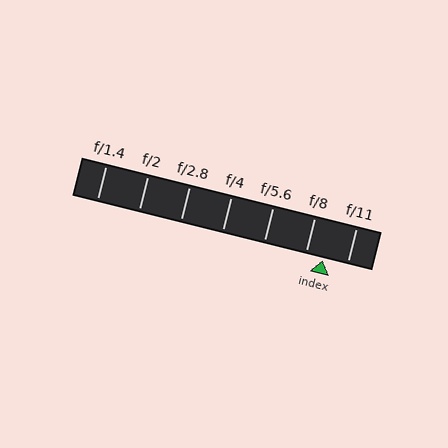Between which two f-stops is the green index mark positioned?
The index mark is between f/8 and f/11.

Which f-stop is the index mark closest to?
The index mark is closest to f/8.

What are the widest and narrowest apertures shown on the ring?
The widest aperture shown is f/1.4 and the narrowest is f/11.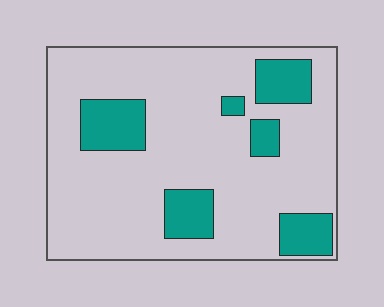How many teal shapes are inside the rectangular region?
6.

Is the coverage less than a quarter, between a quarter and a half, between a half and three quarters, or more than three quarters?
Less than a quarter.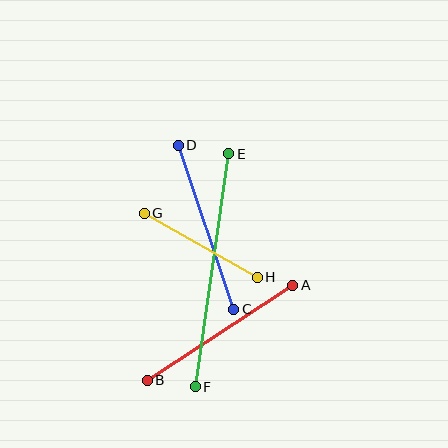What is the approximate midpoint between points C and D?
The midpoint is at approximately (206, 227) pixels.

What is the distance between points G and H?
The distance is approximately 129 pixels.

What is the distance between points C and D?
The distance is approximately 173 pixels.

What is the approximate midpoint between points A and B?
The midpoint is at approximately (220, 333) pixels.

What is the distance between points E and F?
The distance is approximately 235 pixels.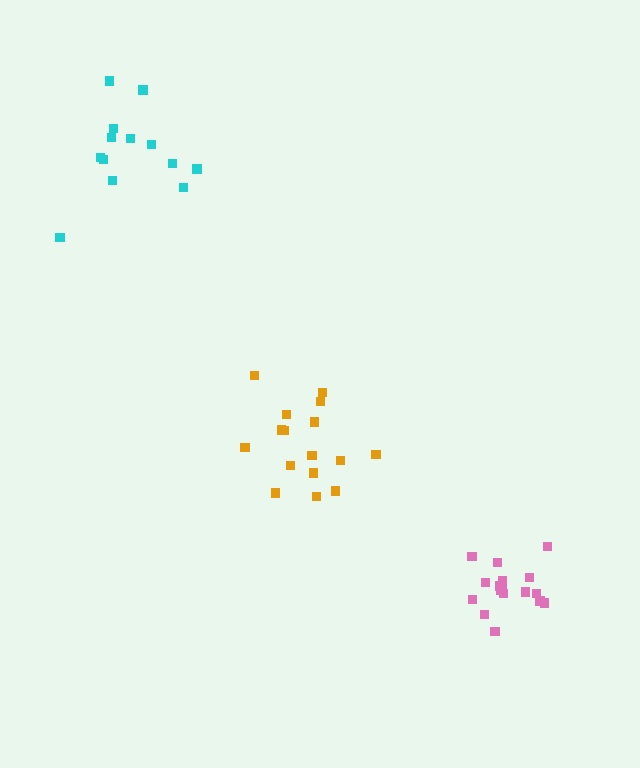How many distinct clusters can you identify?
There are 3 distinct clusters.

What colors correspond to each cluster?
The clusters are colored: cyan, orange, pink.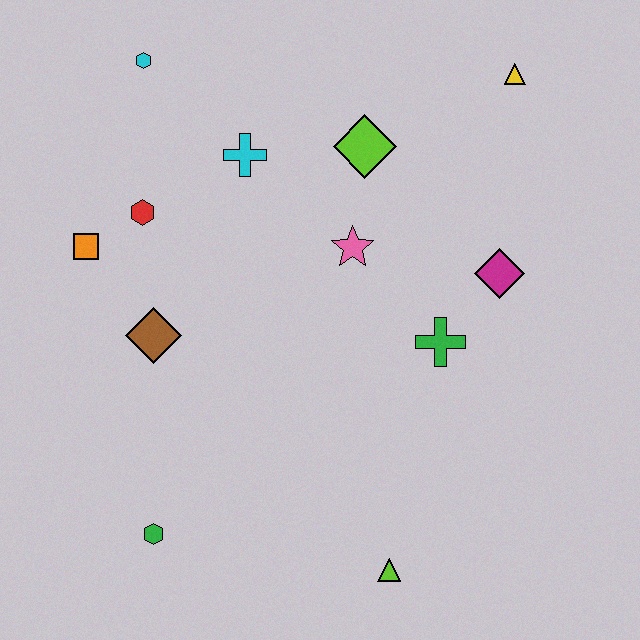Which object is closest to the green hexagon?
The brown diamond is closest to the green hexagon.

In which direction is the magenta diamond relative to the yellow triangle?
The magenta diamond is below the yellow triangle.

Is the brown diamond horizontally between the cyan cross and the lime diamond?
No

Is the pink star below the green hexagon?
No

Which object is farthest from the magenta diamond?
The green hexagon is farthest from the magenta diamond.